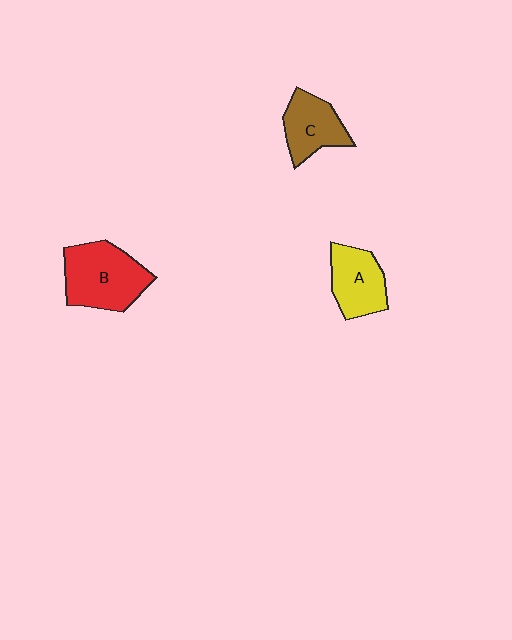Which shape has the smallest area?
Shape C (brown).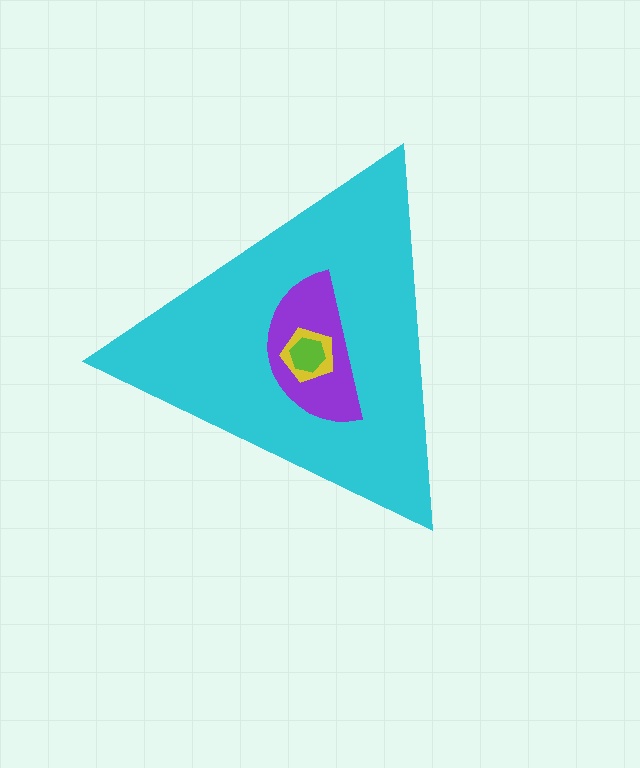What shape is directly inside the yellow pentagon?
The lime hexagon.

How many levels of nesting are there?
4.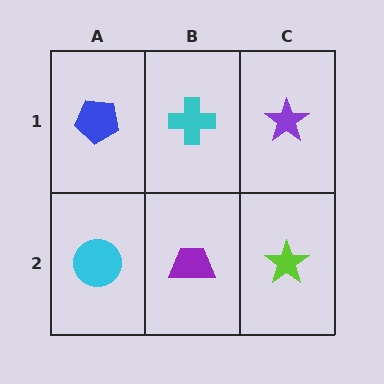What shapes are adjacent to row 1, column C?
A lime star (row 2, column C), a cyan cross (row 1, column B).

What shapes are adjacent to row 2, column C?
A purple star (row 1, column C), a purple trapezoid (row 2, column B).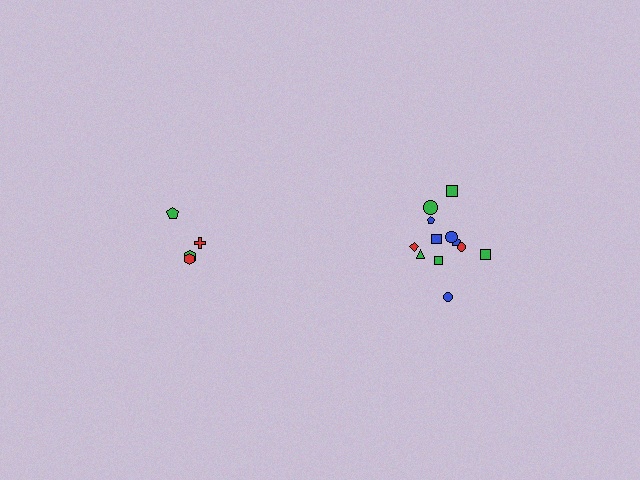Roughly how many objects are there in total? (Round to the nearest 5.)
Roughly 15 objects in total.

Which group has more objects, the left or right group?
The right group.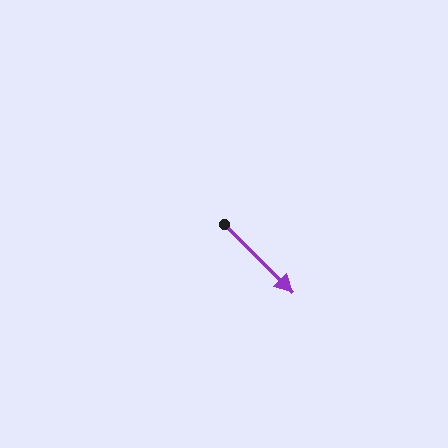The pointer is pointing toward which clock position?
Roughly 5 o'clock.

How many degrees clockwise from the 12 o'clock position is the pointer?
Approximately 135 degrees.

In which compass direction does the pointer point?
Southeast.